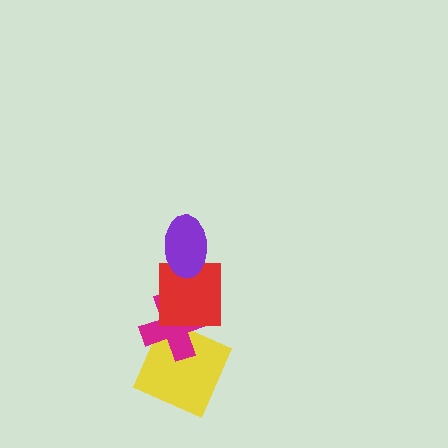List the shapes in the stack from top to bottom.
From top to bottom: the purple ellipse, the red square, the magenta cross, the yellow square.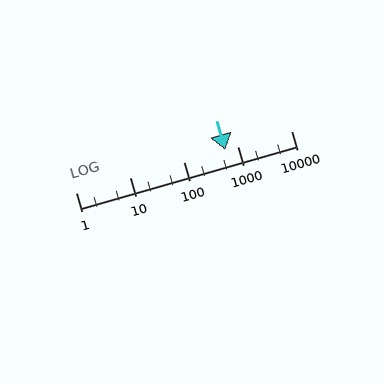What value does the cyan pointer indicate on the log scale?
The pointer indicates approximately 590.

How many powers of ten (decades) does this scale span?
The scale spans 4 decades, from 1 to 10000.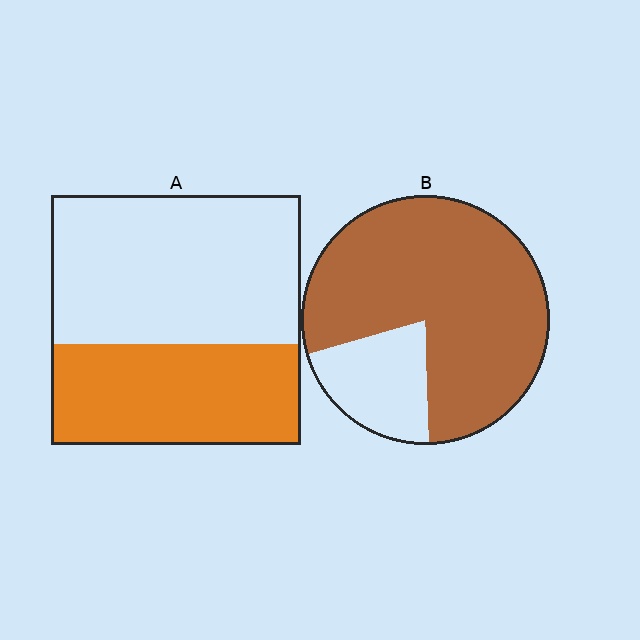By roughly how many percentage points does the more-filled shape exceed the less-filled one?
By roughly 40 percentage points (B over A).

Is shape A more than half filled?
No.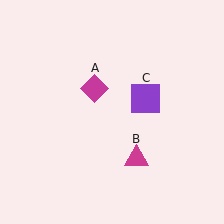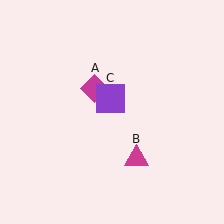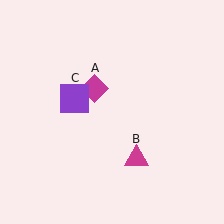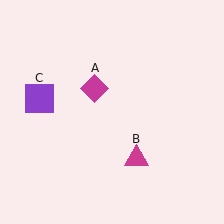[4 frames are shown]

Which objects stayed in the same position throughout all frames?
Magenta diamond (object A) and magenta triangle (object B) remained stationary.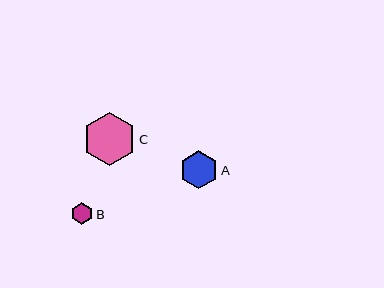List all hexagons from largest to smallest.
From largest to smallest: C, A, B.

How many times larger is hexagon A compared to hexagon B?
Hexagon A is approximately 1.7 times the size of hexagon B.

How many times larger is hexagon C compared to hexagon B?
Hexagon C is approximately 2.5 times the size of hexagon B.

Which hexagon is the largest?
Hexagon C is the largest with a size of approximately 53 pixels.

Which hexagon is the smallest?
Hexagon B is the smallest with a size of approximately 22 pixels.